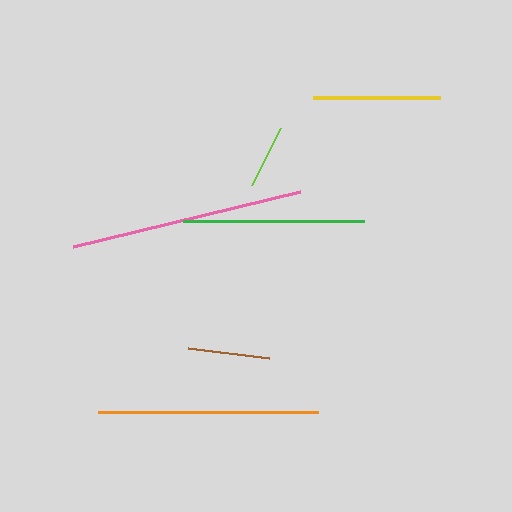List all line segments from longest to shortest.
From longest to shortest: pink, orange, green, yellow, brown, lime.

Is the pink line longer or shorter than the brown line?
The pink line is longer than the brown line.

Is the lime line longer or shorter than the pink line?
The pink line is longer than the lime line.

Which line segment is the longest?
The pink line is the longest at approximately 233 pixels.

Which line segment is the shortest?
The lime line is the shortest at approximately 64 pixels.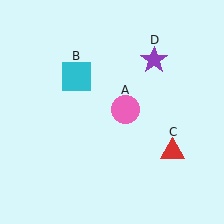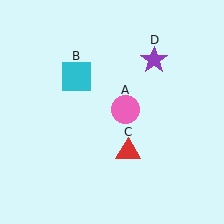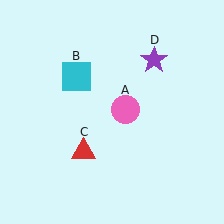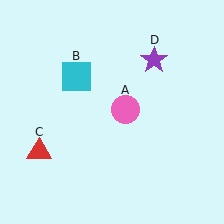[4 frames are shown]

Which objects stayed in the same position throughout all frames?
Pink circle (object A) and cyan square (object B) and purple star (object D) remained stationary.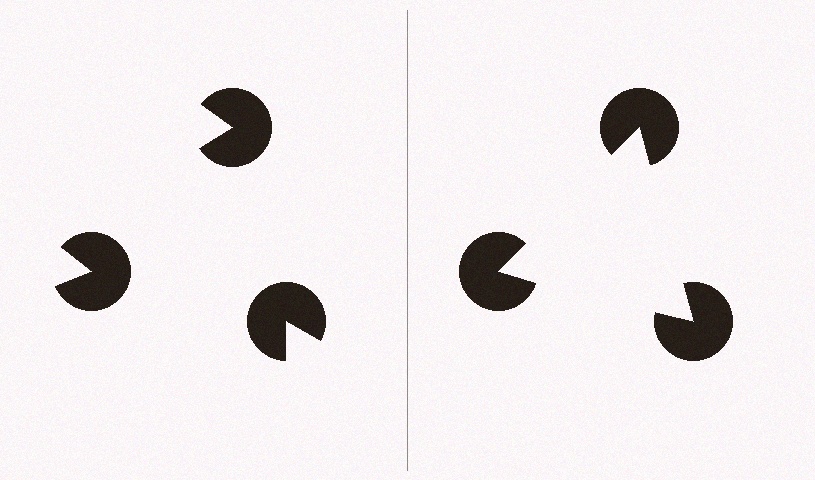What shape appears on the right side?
An illusory triangle.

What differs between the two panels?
The pac-man discs are positioned identically on both sides; only the wedge orientations differ. On the right they align to a triangle; on the left they are misaligned.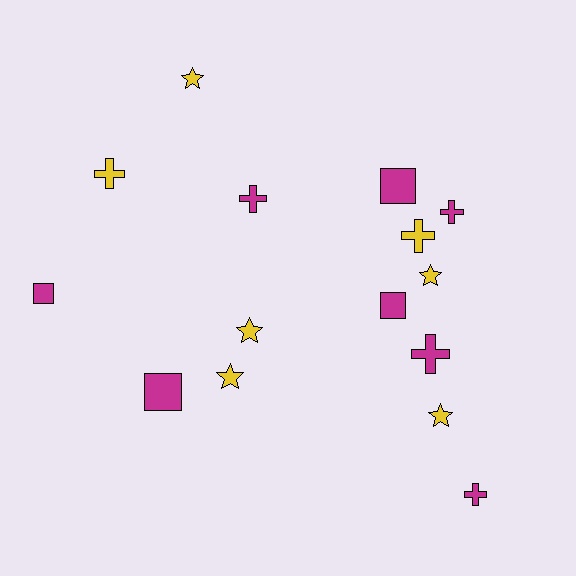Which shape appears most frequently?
Cross, with 6 objects.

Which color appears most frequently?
Magenta, with 8 objects.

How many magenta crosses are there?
There are 4 magenta crosses.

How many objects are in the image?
There are 15 objects.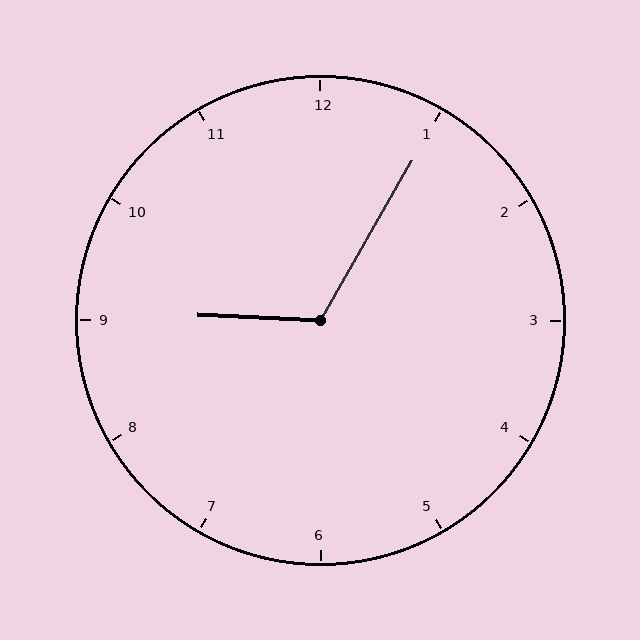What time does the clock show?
9:05.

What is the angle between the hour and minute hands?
Approximately 118 degrees.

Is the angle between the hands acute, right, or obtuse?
It is obtuse.